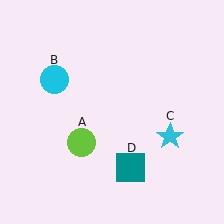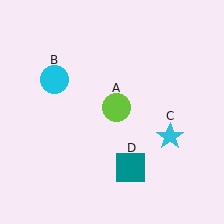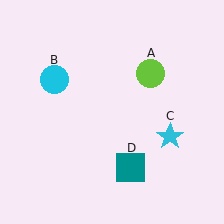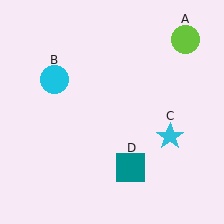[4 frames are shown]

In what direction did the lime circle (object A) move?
The lime circle (object A) moved up and to the right.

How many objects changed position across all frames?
1 object changed position: lime circle (object A).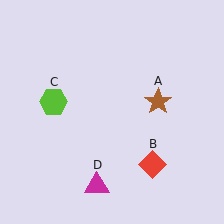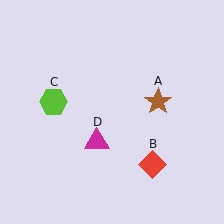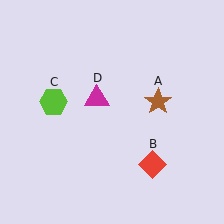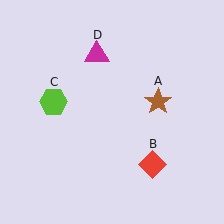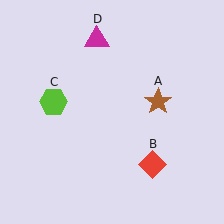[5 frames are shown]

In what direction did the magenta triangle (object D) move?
The magenta triangle (object D) moved up.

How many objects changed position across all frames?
1 object changed position: magenta triangle (object D).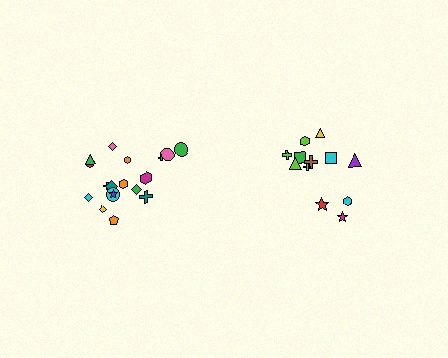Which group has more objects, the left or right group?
The left group.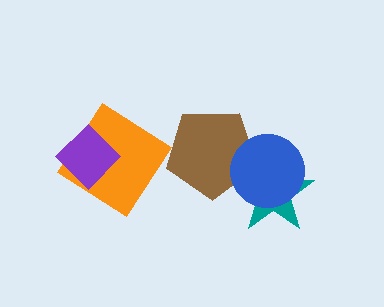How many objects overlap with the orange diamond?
1 object overlaps with the orange diamond.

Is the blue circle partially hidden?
No, no other shape covers it.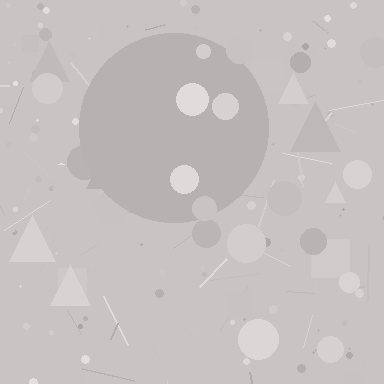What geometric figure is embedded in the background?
A circle is embedded in the background.